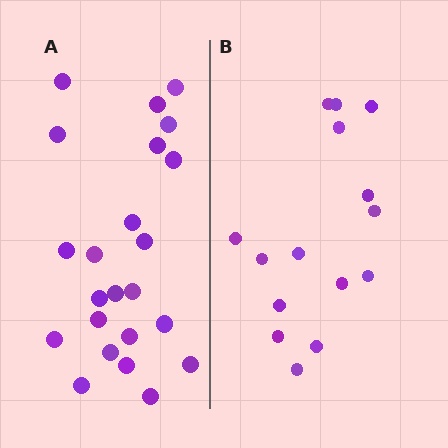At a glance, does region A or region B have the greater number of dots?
Region A (the left region) has more dots.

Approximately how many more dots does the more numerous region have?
Region A has roughly 8 or so more dots than region B.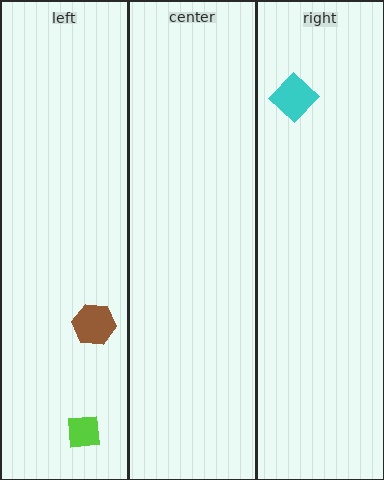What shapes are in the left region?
The lime square, the brown hexagon.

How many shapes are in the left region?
2.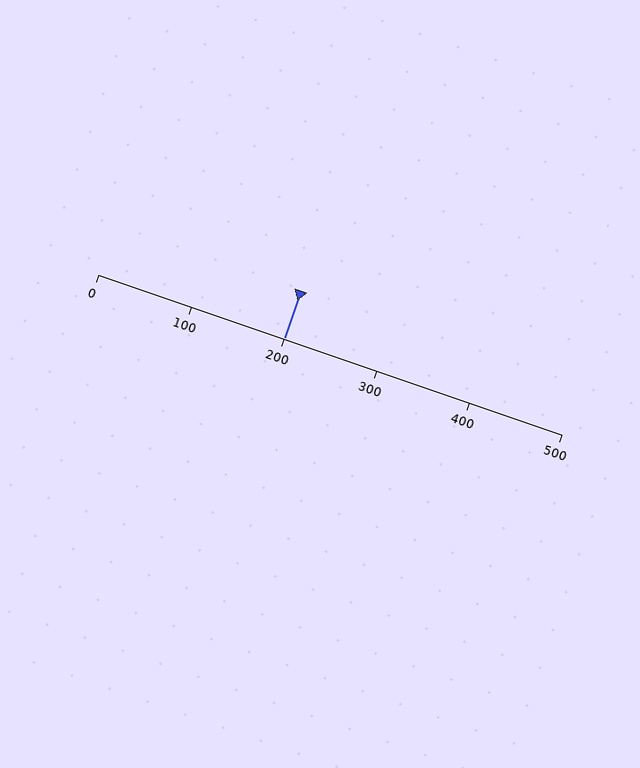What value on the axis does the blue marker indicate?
The marker indicates approximately 200.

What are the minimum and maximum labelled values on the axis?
The axis runs from 0 to 500.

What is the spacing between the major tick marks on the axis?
The major ticks are spaced 100 apart.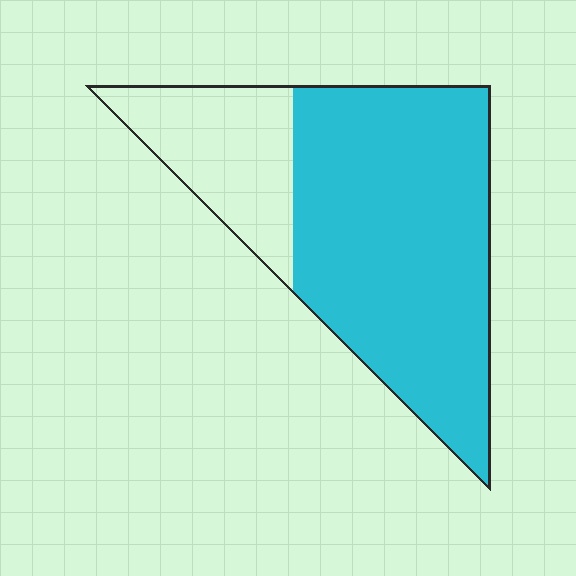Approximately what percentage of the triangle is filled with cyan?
Approximately 75%.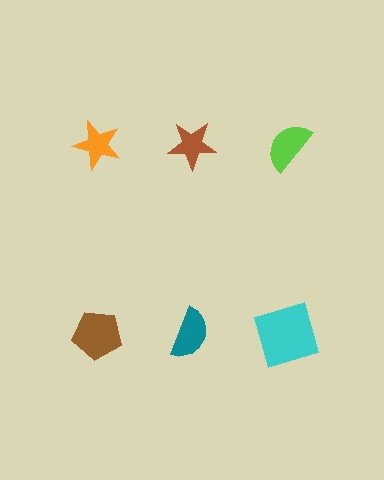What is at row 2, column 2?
A teal semicircle.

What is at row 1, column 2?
A brown star.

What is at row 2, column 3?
A cyan square.